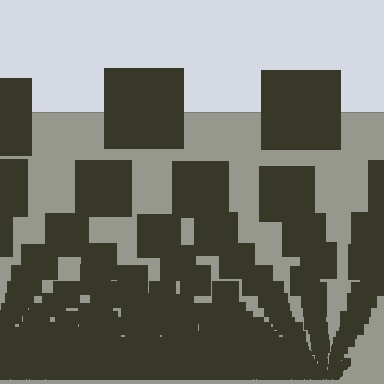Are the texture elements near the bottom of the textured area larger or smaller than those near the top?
Smaller. The gradient is inverted — elements near the bottom are smaller and denser.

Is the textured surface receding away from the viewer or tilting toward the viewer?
The surface appears to tilt toward the viewer. Texture elements get larger and sparser toward the top.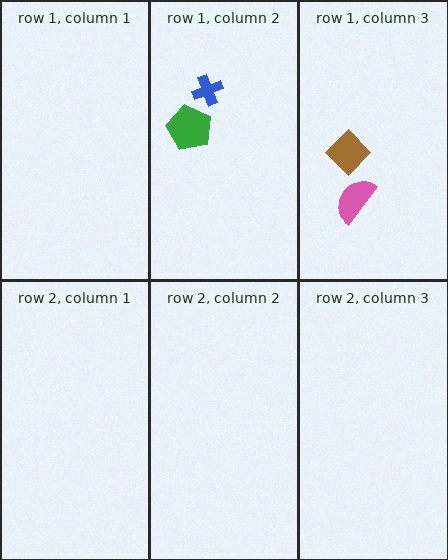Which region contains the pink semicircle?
The row 1, column 3 region.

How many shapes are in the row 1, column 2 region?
2.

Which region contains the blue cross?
The row 1, column 2 region.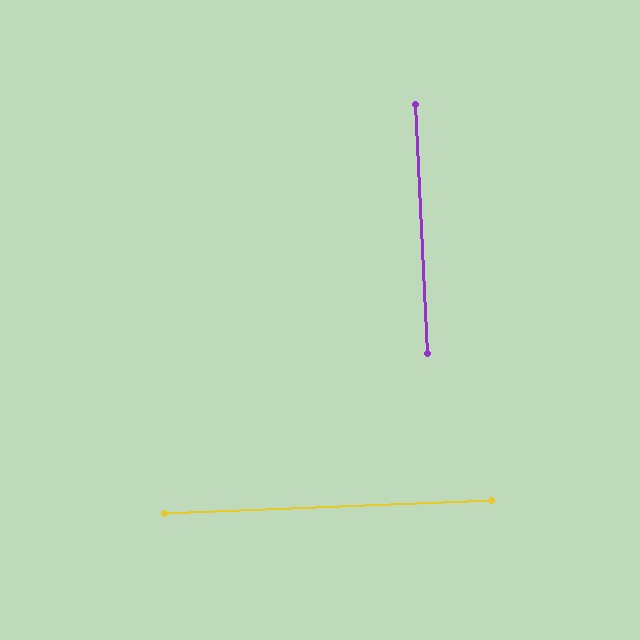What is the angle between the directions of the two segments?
Approximately 89 degrees.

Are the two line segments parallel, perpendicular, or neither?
Perpendicular — they meet at approximately 89°.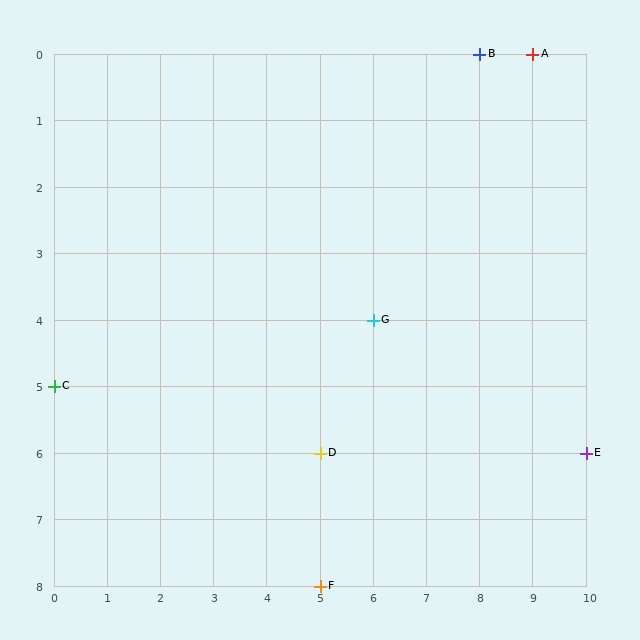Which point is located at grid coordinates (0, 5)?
Point C is at (0, 5).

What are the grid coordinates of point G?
Point G is at grid coordinates (6, 4).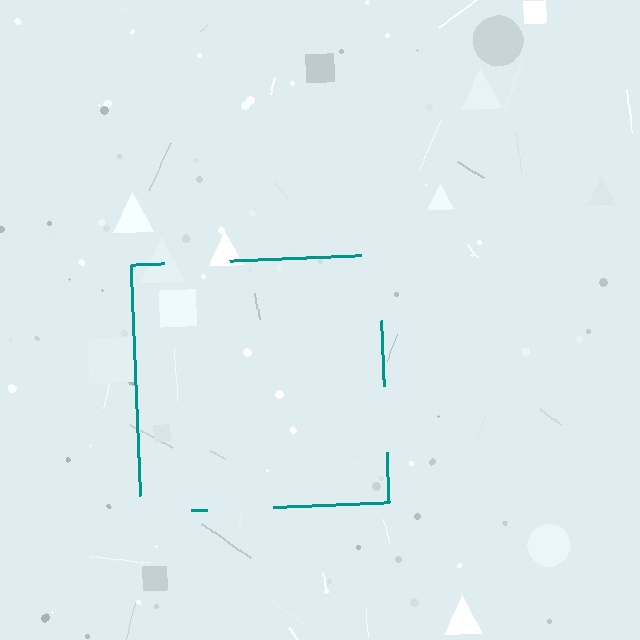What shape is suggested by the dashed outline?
The dashed outline suggests a square.